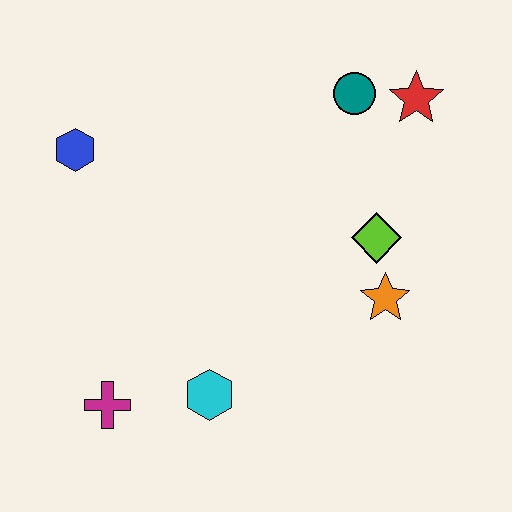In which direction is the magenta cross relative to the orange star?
The magenta cross is to the left of the orange star.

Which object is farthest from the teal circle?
The magenta cross is farthest from the teal circle.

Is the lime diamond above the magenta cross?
Yes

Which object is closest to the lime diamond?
The orange star is closest to the lime diamond.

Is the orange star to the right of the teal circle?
Yes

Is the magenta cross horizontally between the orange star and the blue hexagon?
Yes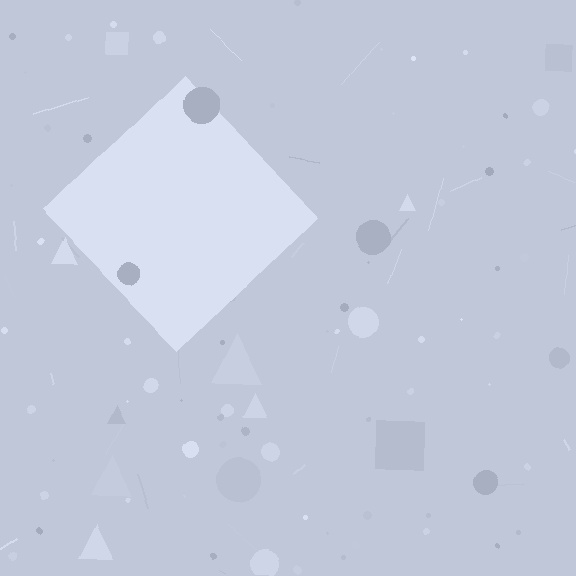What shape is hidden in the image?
A diamond is hidden in the image.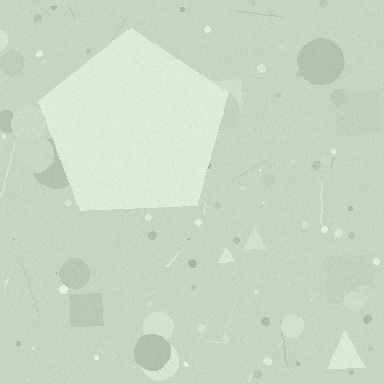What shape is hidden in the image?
A pentagon is hidden in the image.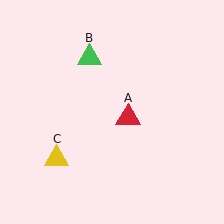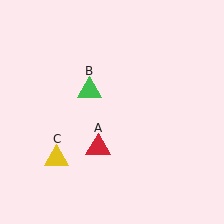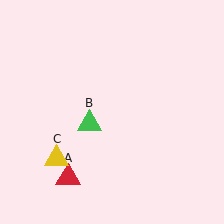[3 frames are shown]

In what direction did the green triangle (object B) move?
The green triangle (object B) moved down.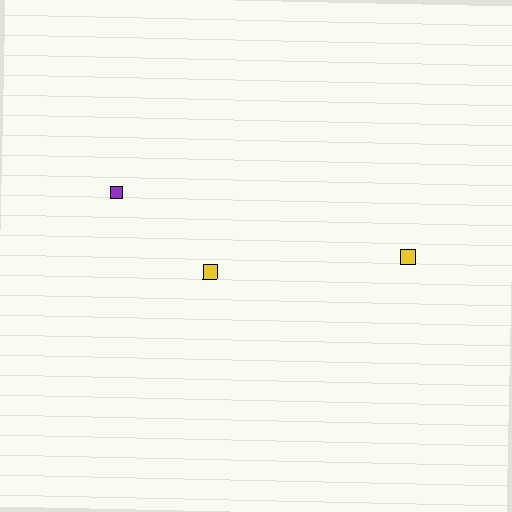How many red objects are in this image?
There are no red objects.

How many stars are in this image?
There are no stars.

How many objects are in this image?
There are 3 objects.